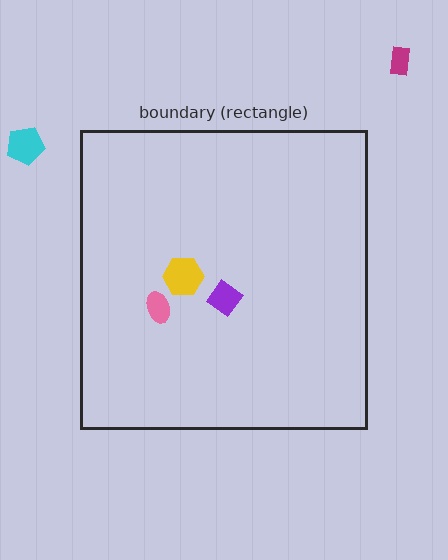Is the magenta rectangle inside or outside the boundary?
Outside.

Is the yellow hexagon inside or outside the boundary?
Inside.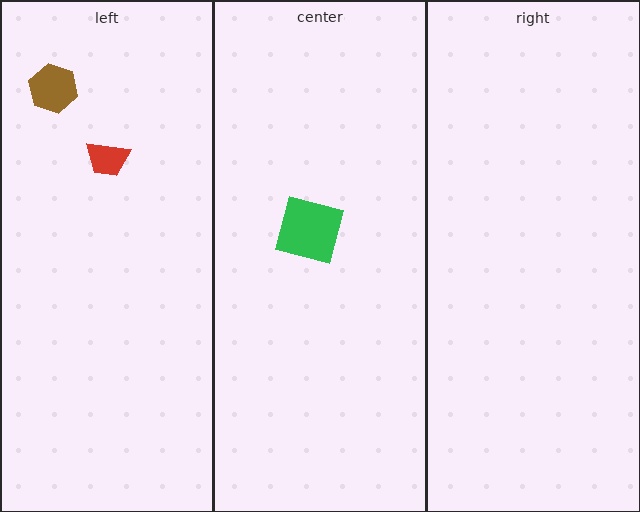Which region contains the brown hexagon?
The left region.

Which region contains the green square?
The center region.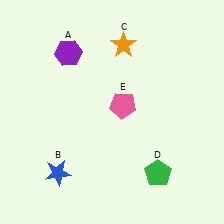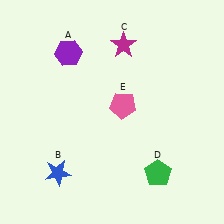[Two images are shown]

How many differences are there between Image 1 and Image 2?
There is 1 difference between the two images.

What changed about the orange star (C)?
In Image 1, C is orange. In Image 2, it changed to magenta.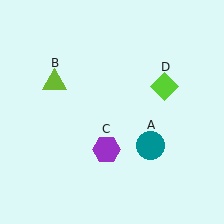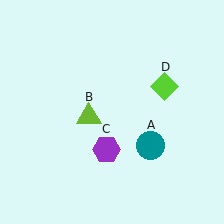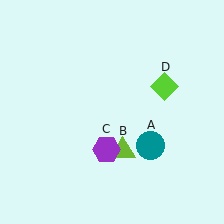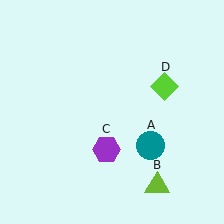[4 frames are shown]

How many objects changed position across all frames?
1 object changed position: lime triangle (object B).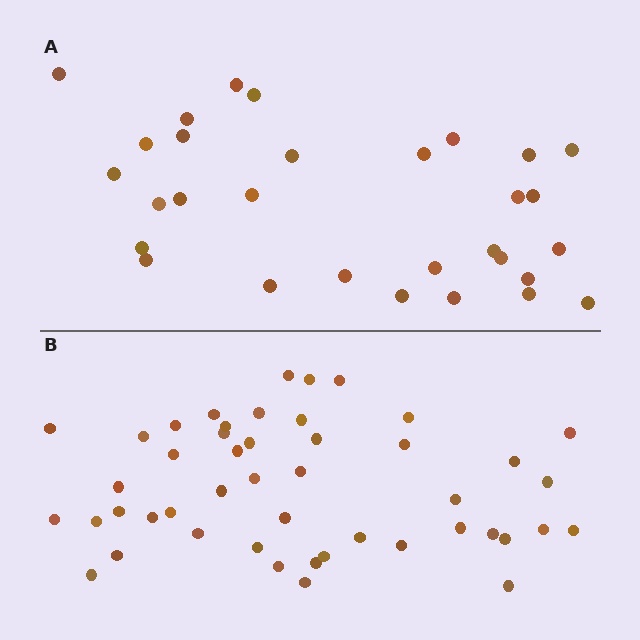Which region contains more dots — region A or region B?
Region B (the bottom region) has more dots.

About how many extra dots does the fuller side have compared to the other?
Region B has approximately 15 more dots than region A.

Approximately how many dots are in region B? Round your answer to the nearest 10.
About 50 dots. (The exact count is 47, which rounds to 50.)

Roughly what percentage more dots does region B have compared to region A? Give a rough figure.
About 55% more.